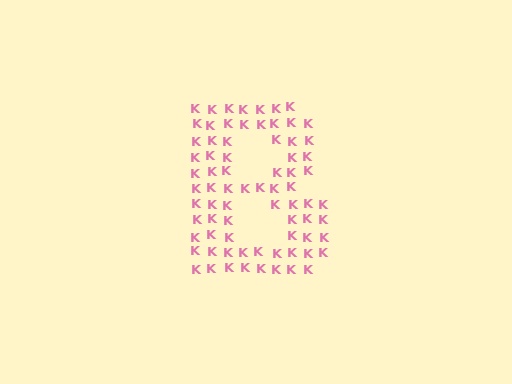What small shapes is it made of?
It is made of small letter K's.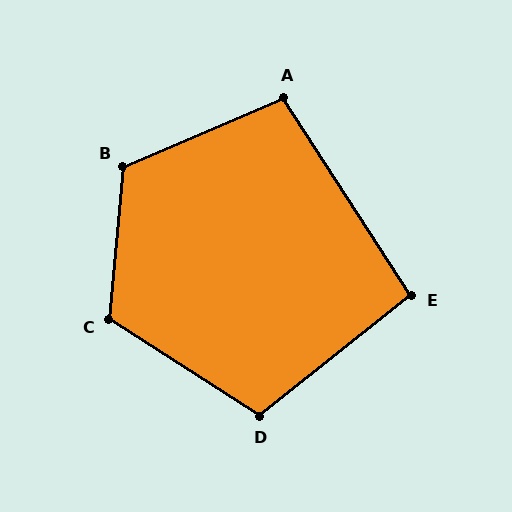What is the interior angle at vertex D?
Approximately 109 degrees (obtuse).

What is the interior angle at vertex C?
Approximately 117 degrees (obtuse).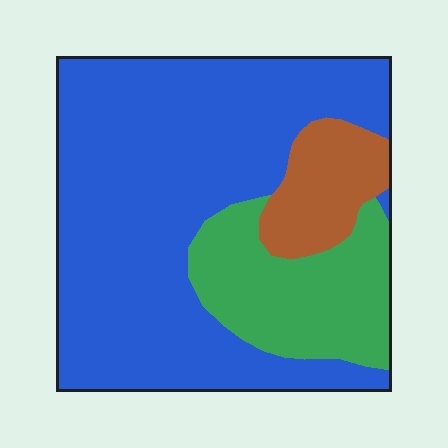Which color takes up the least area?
Brown, at roughly 10%.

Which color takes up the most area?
Blue, at roughly 70%.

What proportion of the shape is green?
Green covers roughly 20% of the shape.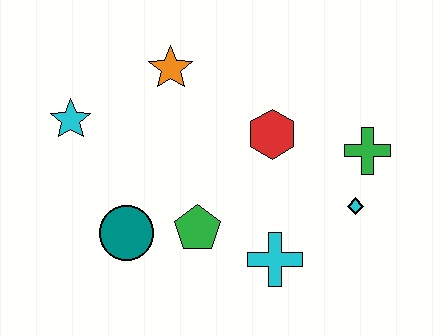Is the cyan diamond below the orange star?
Yes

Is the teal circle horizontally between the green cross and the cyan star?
Yes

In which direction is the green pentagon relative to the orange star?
The green pentagon is below the orange star.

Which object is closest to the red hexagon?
The green cross is closest to the red hexagon.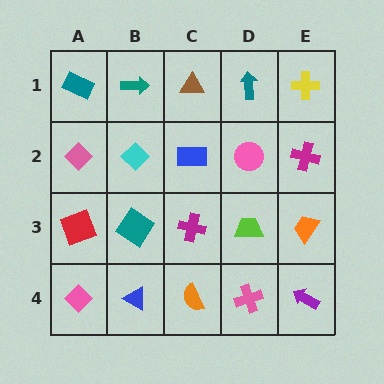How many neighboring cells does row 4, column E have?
2.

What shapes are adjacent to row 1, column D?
A pink circle (row 2, column D), a brown triangle (row 1, column C), a yellow cross (row 1, column E).